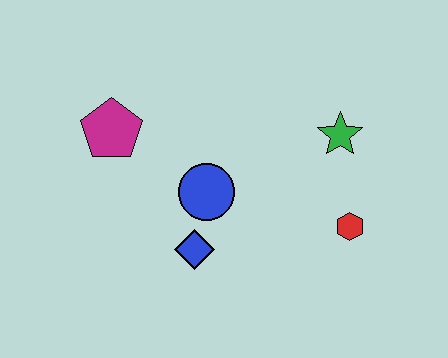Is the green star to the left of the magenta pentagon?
No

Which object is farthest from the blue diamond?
The green star is farthest from the blue diamond.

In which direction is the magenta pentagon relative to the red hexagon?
The magenta pentagon is to the left of the red hexagon.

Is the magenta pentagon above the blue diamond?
Yes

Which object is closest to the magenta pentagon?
The blue circle is closest to the magenta pentagon.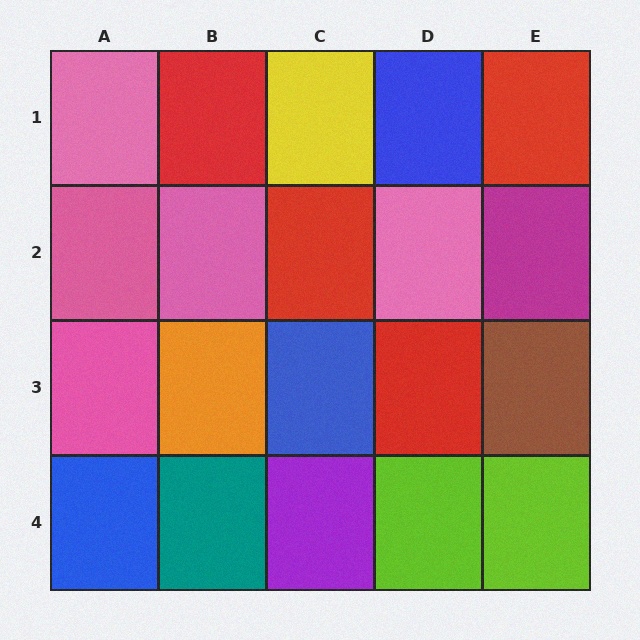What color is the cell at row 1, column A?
Pink.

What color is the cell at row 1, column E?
Red.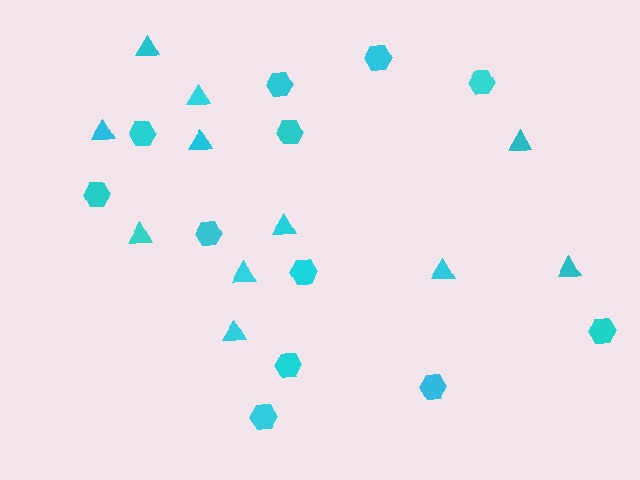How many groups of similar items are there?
There are 2 groups: one group of hexagons (12) and one group of triangles (11).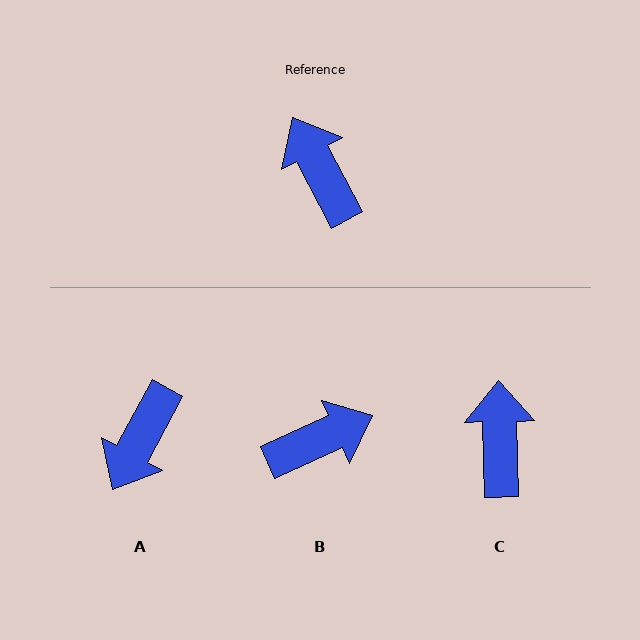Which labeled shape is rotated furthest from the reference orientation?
A, about 124 degrees away.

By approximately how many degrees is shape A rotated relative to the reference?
Approximately 124 degrees counter-clockwise.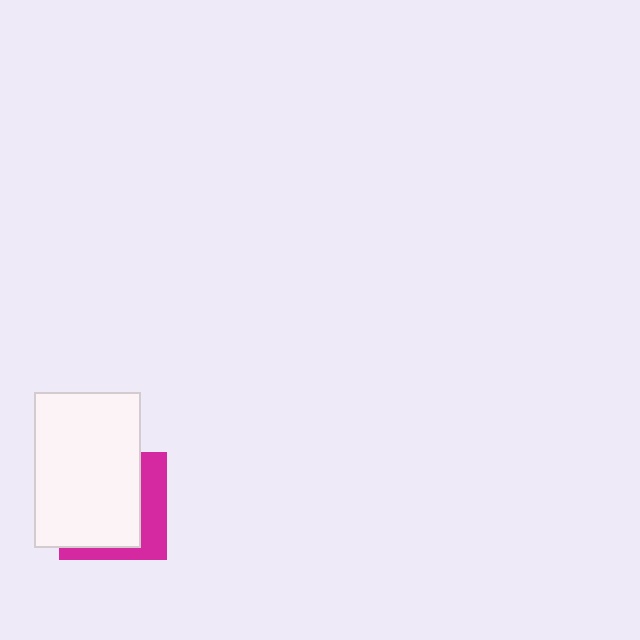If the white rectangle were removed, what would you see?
You would see the complete magenta square.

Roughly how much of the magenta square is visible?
A small part of it is visible (roughly 33%).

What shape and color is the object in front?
The object in front is a white rectangle.